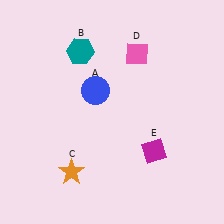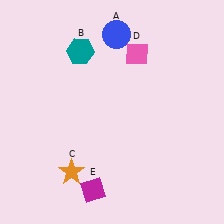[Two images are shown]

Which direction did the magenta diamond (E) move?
The magenta diamond (E) moved left.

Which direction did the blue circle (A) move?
The blue circle (A) moved up.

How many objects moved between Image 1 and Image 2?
2 objects moved between the two images.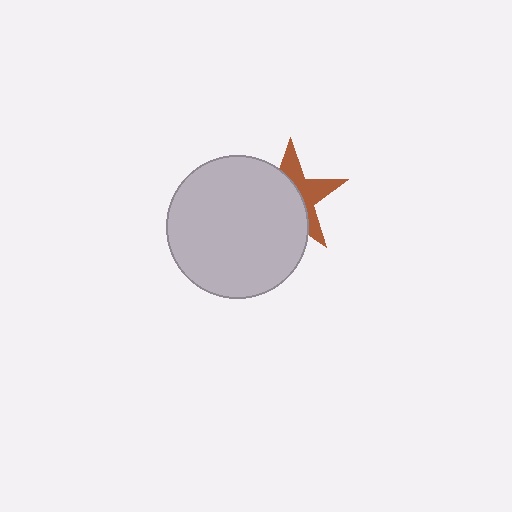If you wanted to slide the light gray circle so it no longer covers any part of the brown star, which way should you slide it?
Slide it left — that is the most direct way to separate the two shapes.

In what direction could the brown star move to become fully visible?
The brown star could move right. That would shift it out from behind the light gray circle entirely.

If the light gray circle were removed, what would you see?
You would see the complete brown star.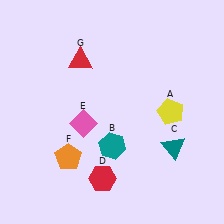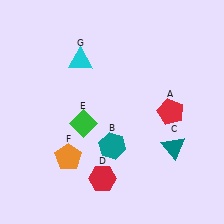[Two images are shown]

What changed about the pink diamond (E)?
In Image 1, E is pink. In Image 2, it changed to green.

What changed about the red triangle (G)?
In Image 1, G is red. In Image 2, it changed to cyan.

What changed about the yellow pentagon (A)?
In Image 1, A is yellow. In Image 2, it changed to red.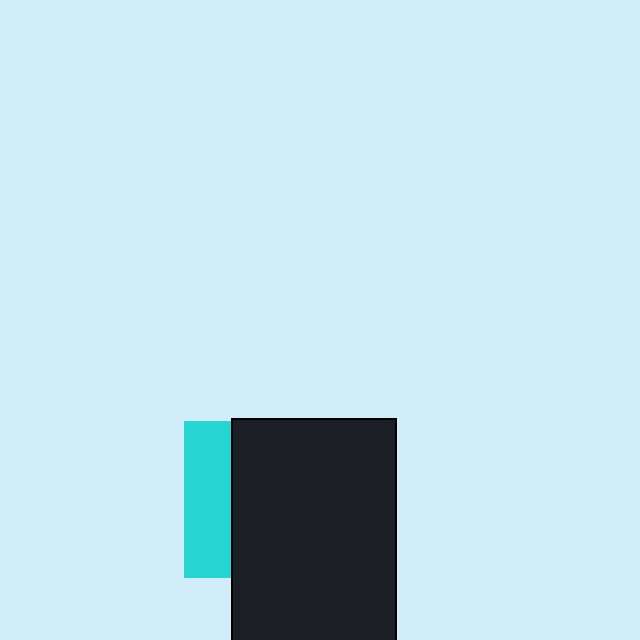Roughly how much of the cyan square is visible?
A small part of it is visible (roughly 30%).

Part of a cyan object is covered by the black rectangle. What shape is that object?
It is a square.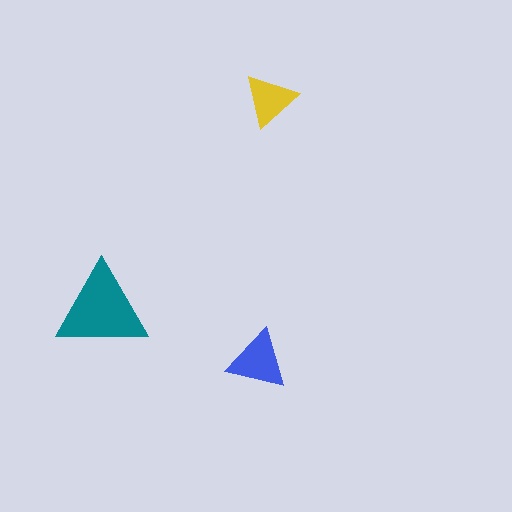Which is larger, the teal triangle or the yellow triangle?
The teal one.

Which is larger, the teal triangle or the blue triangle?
The teal one.